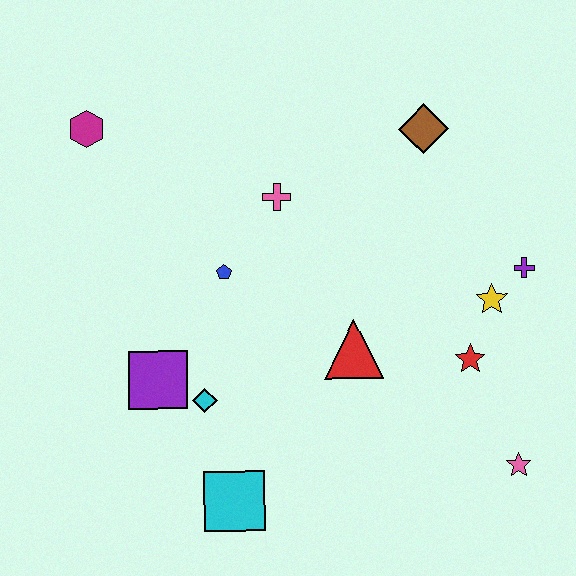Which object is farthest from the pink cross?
The pink star is farthest from the pink cross.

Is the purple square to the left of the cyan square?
Yes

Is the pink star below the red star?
Yes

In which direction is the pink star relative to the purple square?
The pink star is to the right of the purple square.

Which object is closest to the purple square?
The cyan diamond is closest to the purple square.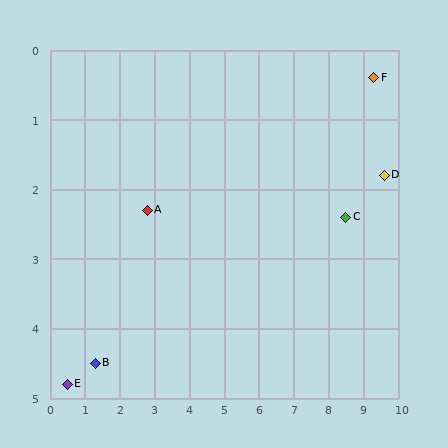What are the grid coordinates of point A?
Point A is at approximately (2.8, 2.3).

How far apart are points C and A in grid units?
Points C and A are about 5.7 grid units apart.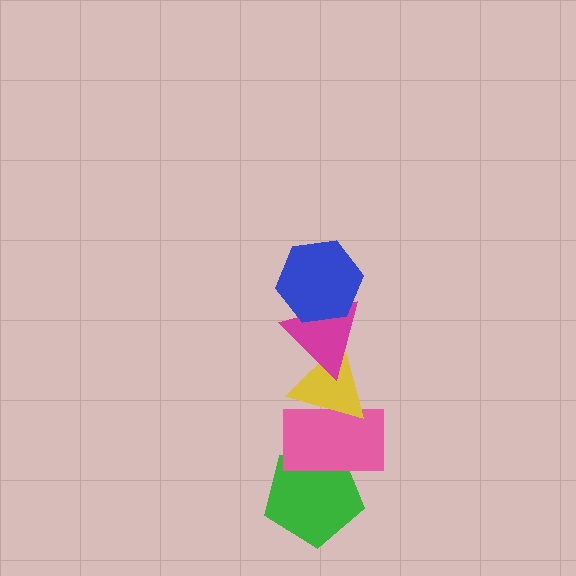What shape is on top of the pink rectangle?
The yellow triangle is on top of the pink rectangle.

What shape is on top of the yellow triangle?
The magenta triangle is on top of the yellow triangle.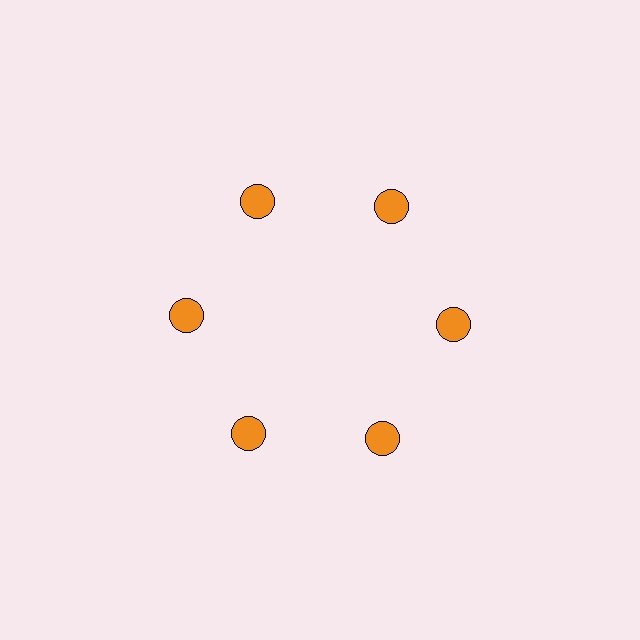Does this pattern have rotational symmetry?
Yes, this pattern has 6-fold rotational symmetry. It looks the same after rotating 60 degrees around the center.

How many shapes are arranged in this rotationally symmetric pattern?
There are 6 shapes, arranged in 6 groups of 1.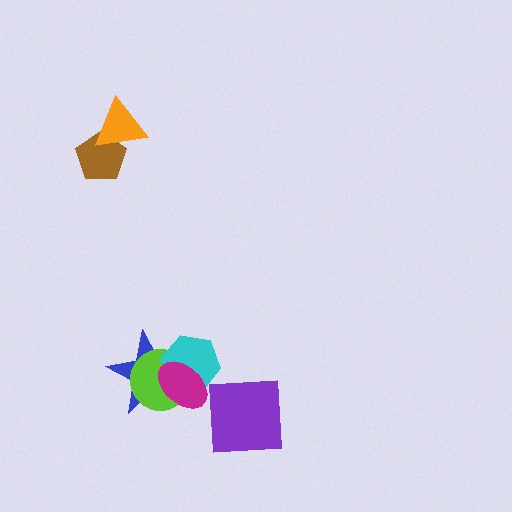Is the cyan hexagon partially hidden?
Yes, it is partially covered by another shape.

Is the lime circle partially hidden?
Yes, it is partially covered by another shape.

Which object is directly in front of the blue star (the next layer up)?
The lime circle is directly in front of the blue star.